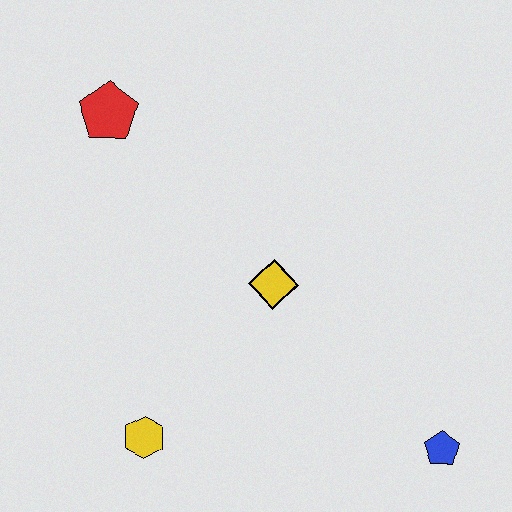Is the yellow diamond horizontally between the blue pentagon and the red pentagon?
Yes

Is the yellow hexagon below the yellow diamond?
Yes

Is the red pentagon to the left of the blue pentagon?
Yes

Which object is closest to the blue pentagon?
The yellow diamond is closest to the blue pentagon.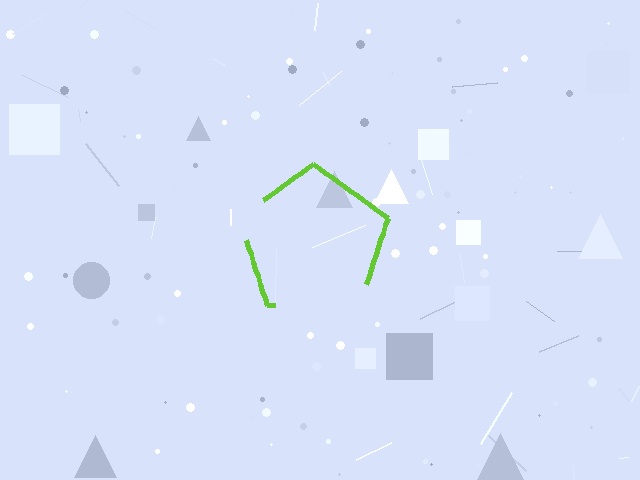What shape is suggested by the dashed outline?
The dashed outline suggests a pentagon.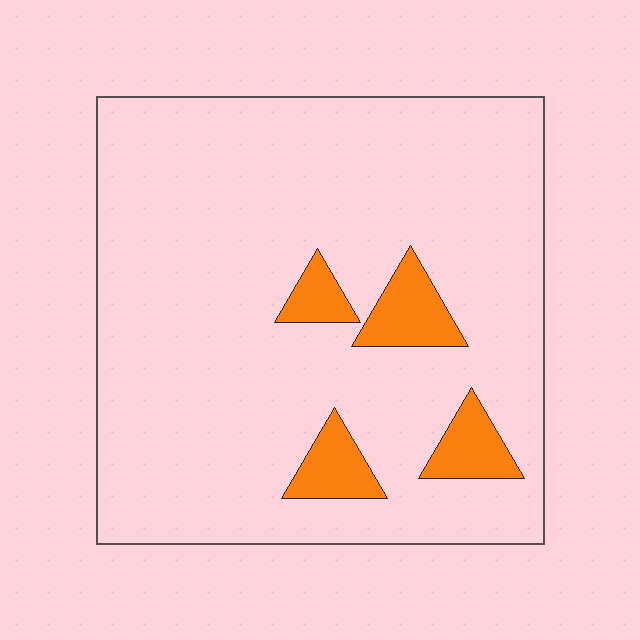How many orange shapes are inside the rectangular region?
4.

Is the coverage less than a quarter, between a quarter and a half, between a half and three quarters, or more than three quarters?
Less than a quarter.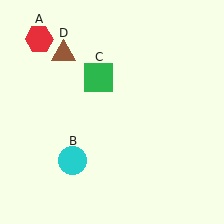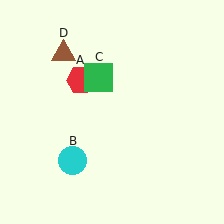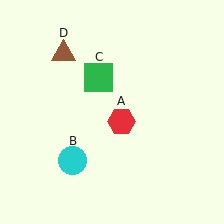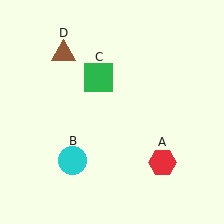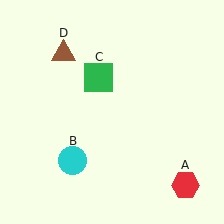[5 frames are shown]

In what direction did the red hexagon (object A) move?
The red hexagon (object A) moved down and to the right.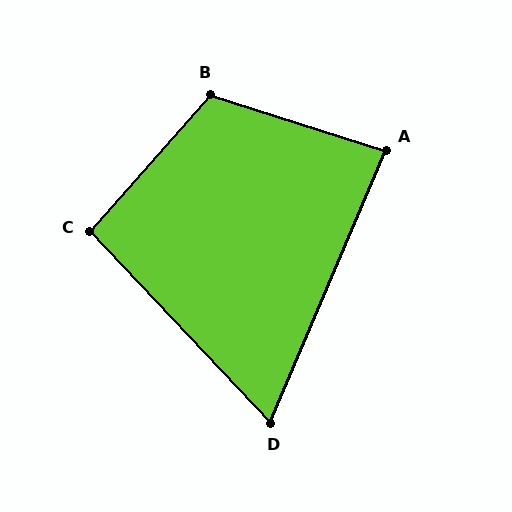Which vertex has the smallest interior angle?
D, at approximately 66 degrees.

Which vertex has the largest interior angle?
B, at approximately 114 degrees.